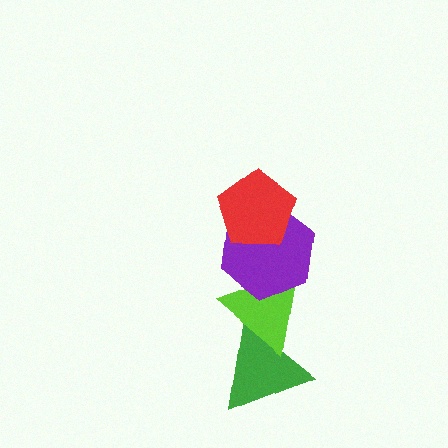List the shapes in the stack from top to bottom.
From top to bottom: the red pentagon, the purple hexagon, the lime triangle, the green triangle.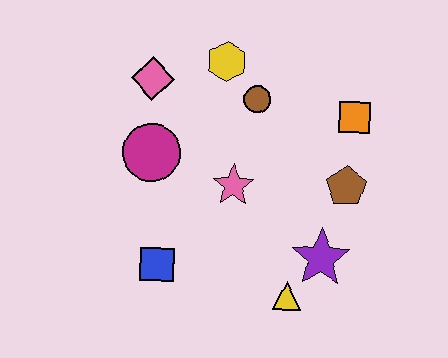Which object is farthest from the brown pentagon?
The pink diamond is farthest from the brown pentagon.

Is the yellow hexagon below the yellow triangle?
No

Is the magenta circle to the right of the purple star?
No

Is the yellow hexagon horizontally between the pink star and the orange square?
No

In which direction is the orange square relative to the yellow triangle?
The orange square is above the yellow triangle.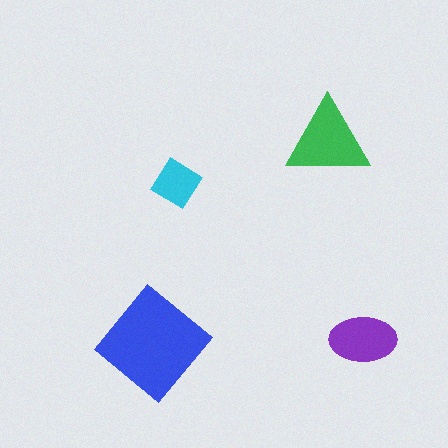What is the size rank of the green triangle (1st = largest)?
2nd.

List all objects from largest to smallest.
The blue diamond, the green triangle, the purple ellipse, the cyan diamond.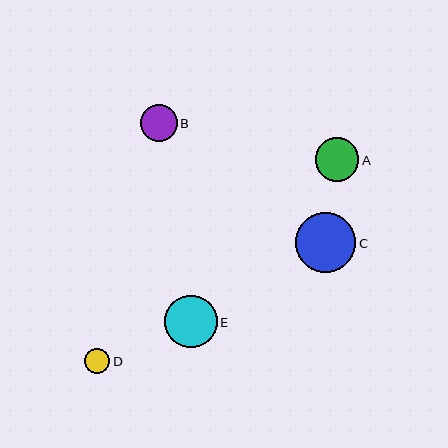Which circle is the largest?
Circle C is the largest with a size of approximately 60 pixels.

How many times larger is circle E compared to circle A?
Circle E is approximately 1.2 times the size of circle A.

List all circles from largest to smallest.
From largest to smallest: C, E, A, B, D.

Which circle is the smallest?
Circle D is the smallest with a size of approximately 25 pixels.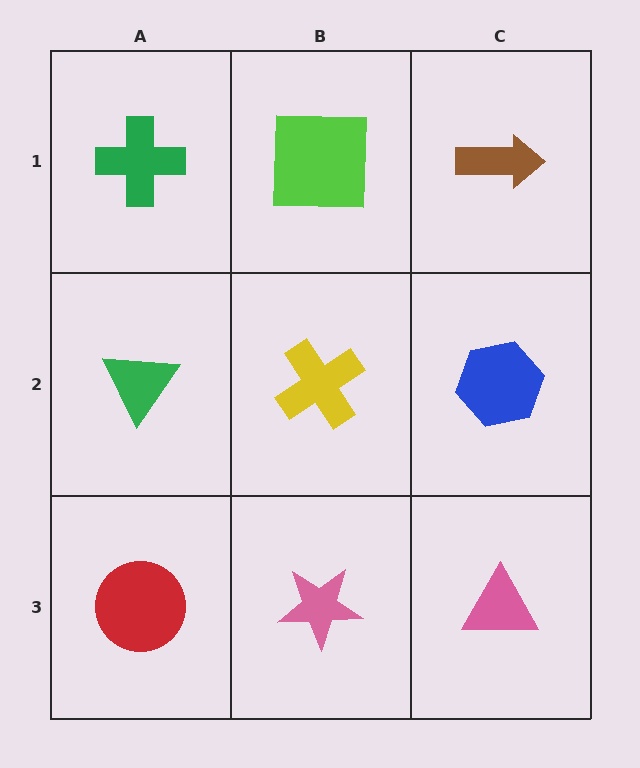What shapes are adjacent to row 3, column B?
A yellow cross (row 2, column B), a red circle (row 3, column A), a pink triangle (row 3, column C).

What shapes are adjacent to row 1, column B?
A yellow cross (row 2, column B), a green cross (row 1, column A), a brown arrow (row 1, column C).